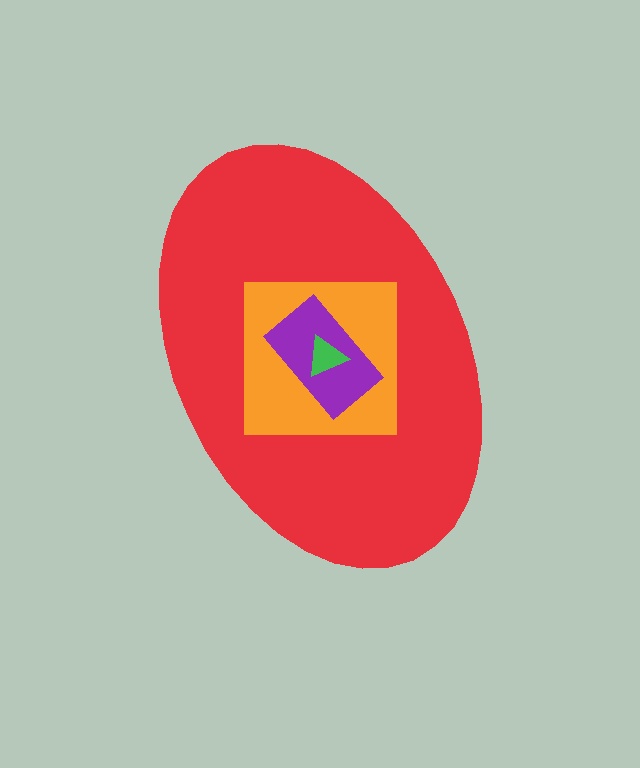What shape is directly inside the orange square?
The purple rectangle.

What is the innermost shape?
The green triangle.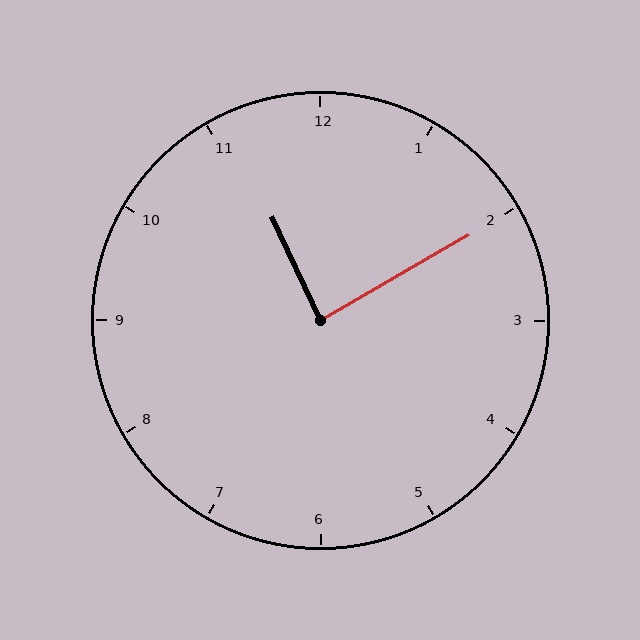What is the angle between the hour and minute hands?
Approximately 85 degrees.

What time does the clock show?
11:10.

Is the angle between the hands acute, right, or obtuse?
It is right.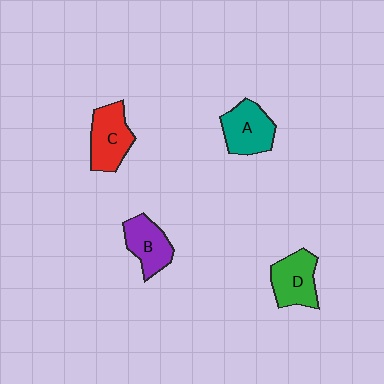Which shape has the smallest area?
Shape B (purple).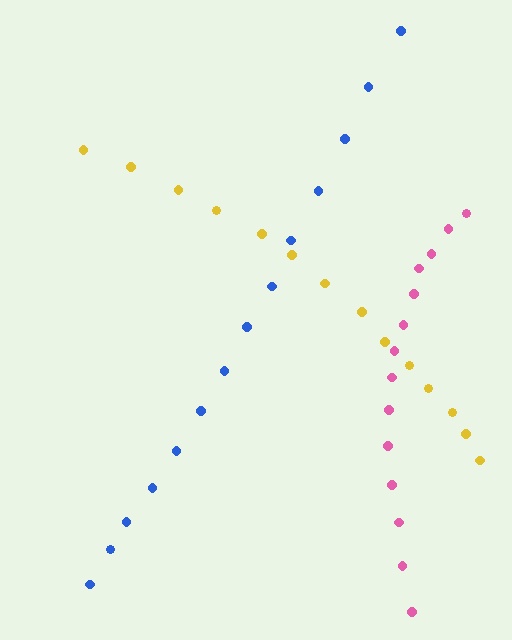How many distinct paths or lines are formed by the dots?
There are 3 distinct paths.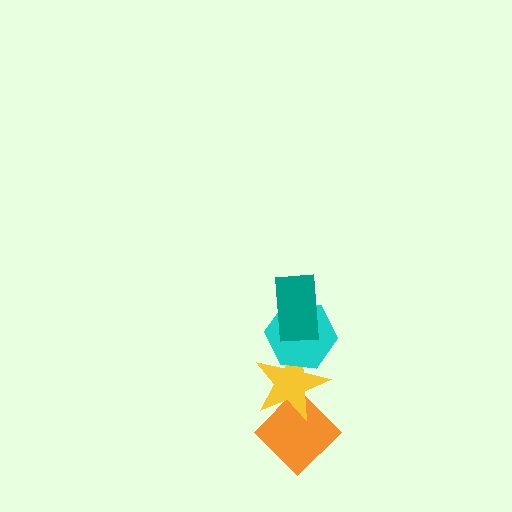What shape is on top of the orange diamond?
The yellow star is on top of the orange diamond.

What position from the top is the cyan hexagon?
The cyan hexagon is 2nd from the top.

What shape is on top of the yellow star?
The cyan hexagon is on top of the yellow star.